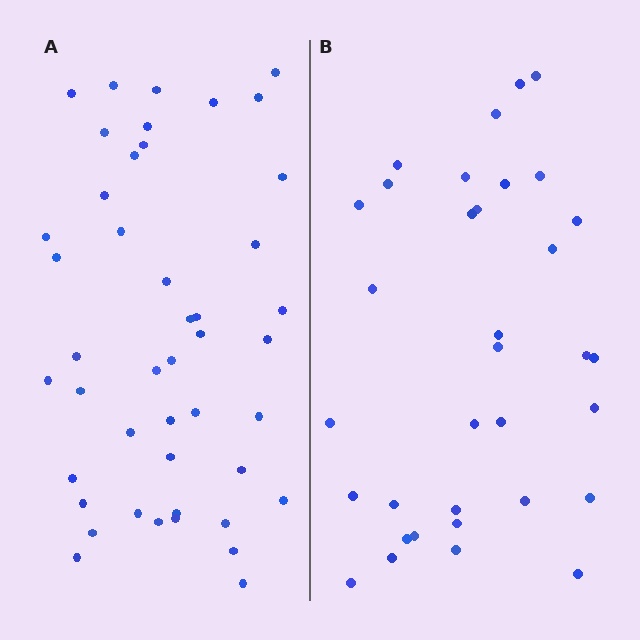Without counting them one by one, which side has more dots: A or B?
Region A (the left region) has more dots.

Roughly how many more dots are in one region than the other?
Region A has roughly 12 or so more dots than region B.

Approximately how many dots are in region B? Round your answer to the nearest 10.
About 30 dots. (The exact count is 34, which rounds to 30.)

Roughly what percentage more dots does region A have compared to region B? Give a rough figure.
About 30% more.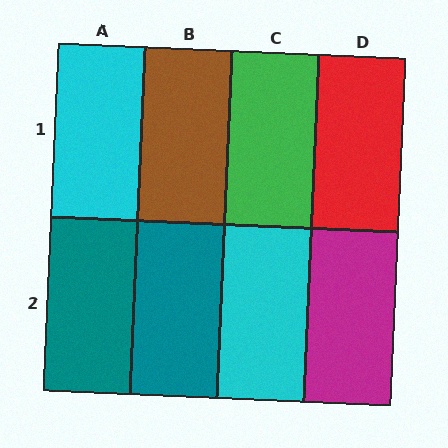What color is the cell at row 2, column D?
Magenta.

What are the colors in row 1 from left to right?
Cyan, brown, green, red.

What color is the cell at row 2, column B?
Teal.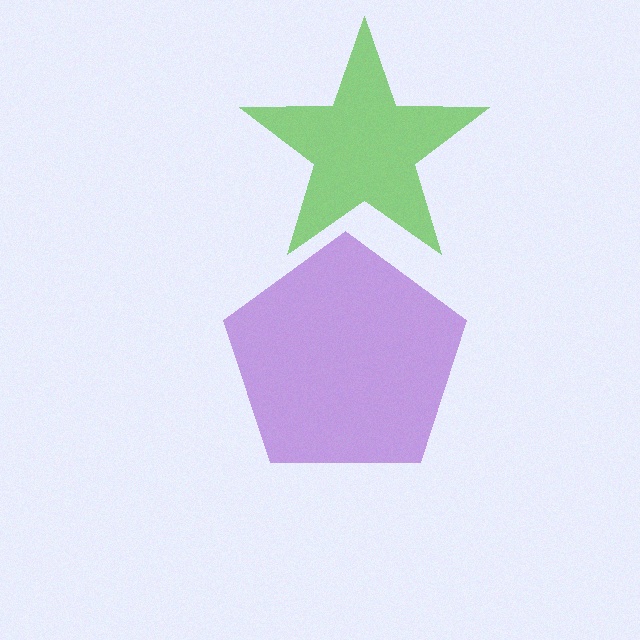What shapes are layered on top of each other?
The layered shapes are: a lime star, a purple pentagon.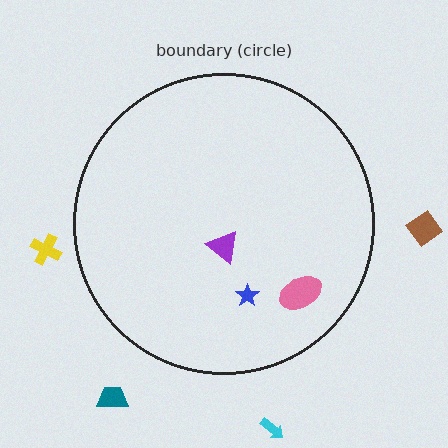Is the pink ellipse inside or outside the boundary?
Inside.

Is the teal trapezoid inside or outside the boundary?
Outside.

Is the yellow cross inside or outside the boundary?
Outside.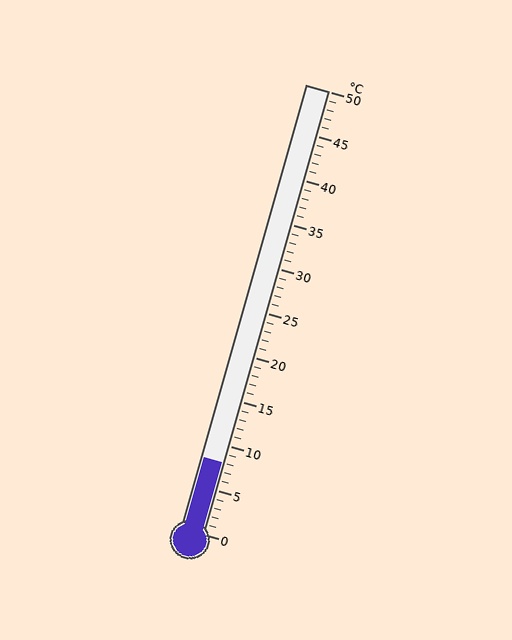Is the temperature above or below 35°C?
The temperature is below 35°C.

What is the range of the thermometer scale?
The thermometer scale ranges from 0°C to 50°C.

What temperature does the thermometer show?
The thermometer shows approximately 8°C.